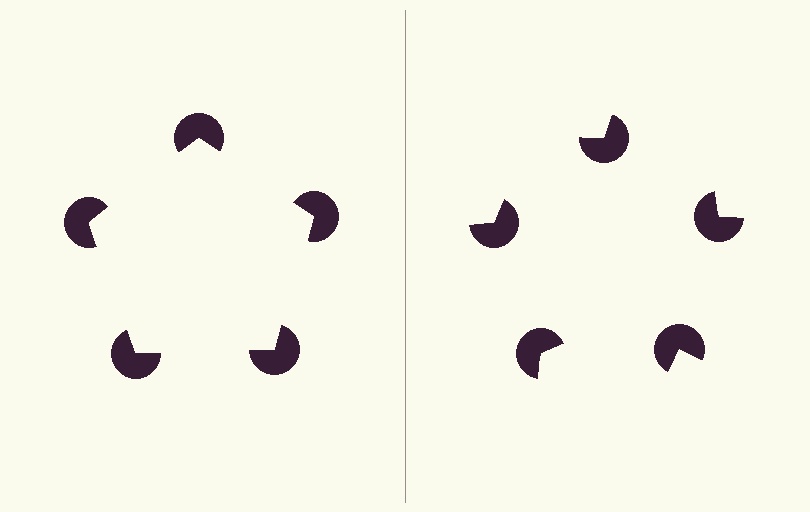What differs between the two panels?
The pac-man discs are positioned identically on both sides; only the wedge orientations differ. On the left they align to a pentagon; on the right they are misaligned.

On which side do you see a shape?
An illusory pentagon appears on the left side. On the right side the wedge cuts are rotated, so no coherent shape forms.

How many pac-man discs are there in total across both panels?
10 — 5 on each side.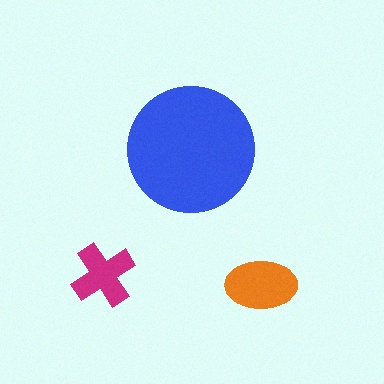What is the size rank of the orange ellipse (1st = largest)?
2nd.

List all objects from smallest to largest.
The magenta cross, the orange ellipse, the blue circle.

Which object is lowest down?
The orange ellipse is bottommost.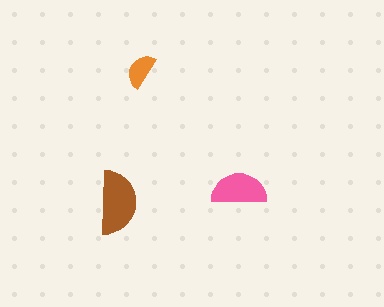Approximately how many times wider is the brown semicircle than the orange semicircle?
About 2 times wider.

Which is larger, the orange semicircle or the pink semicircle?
The pink one.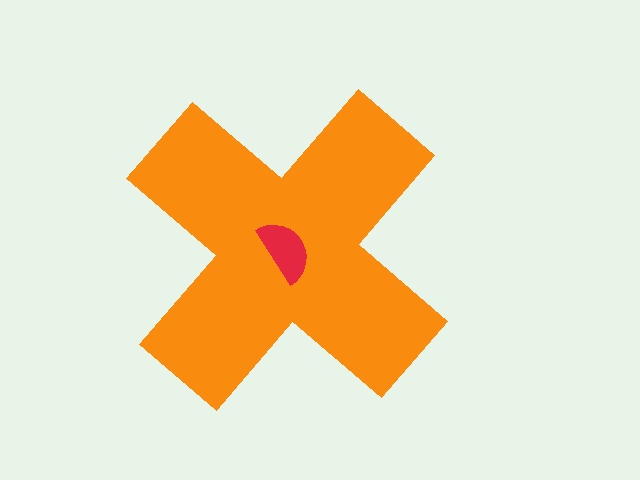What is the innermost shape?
The red semicircle.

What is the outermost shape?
The orange cross.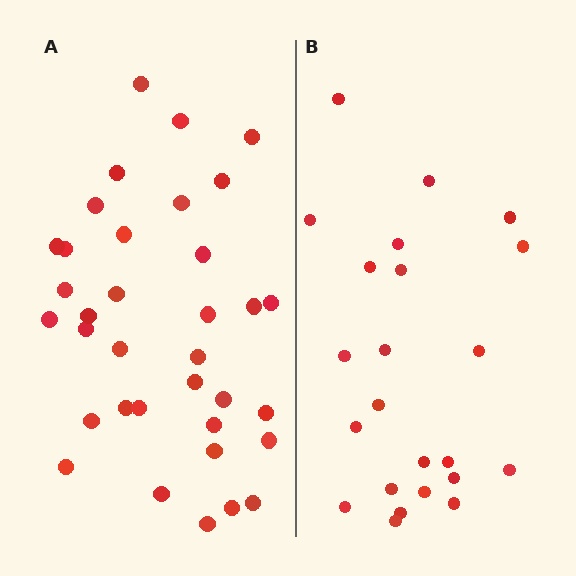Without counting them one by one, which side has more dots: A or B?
Region A (the left region) has more dots.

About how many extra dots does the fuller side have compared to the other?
Region A has roughly 12 or so more dots than region B.